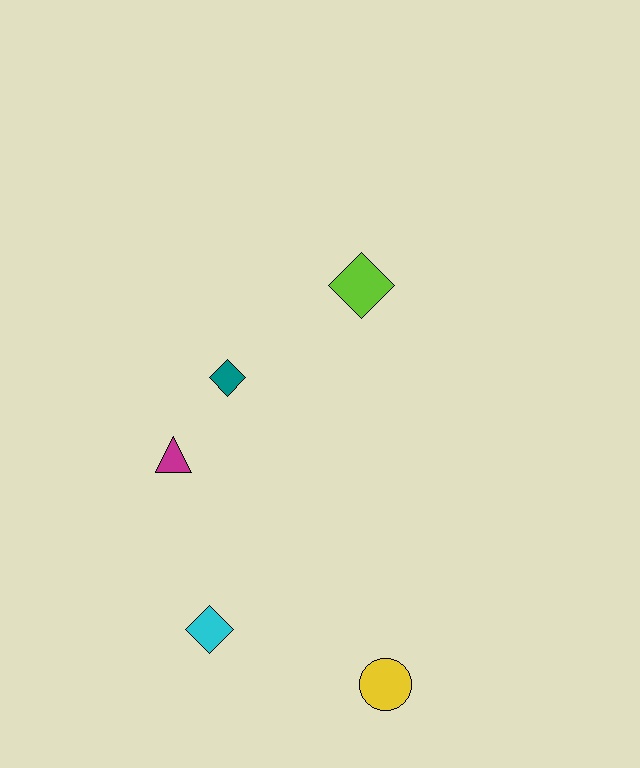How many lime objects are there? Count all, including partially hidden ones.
There is 1 lime object.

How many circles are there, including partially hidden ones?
There is 1 circle.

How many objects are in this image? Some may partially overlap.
There are 5 objects.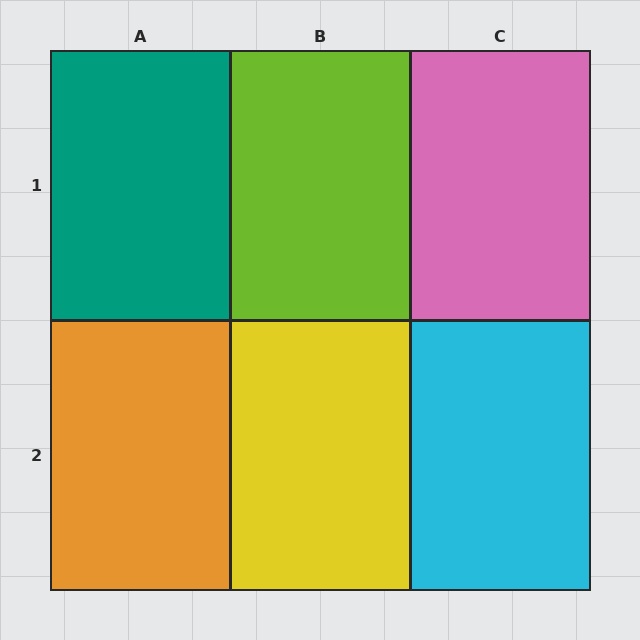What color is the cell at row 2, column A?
Orange.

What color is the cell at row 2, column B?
Yellow.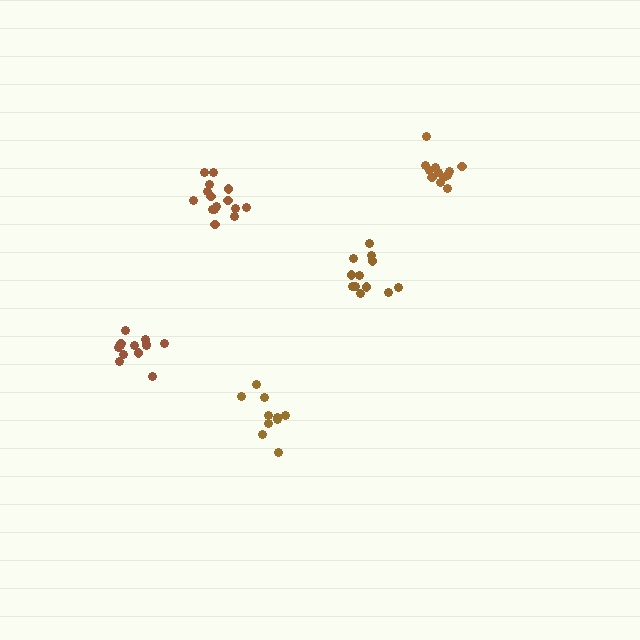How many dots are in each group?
Group 1: 15 dots, Group 2: 10 dots, Group 3: 12 dots, Group 4: 13 dots, Group 5: 12 dots (62 total).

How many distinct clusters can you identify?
There are 5 distinct clusters.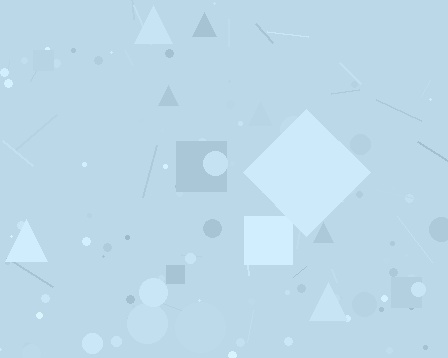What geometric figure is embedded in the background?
A diamond is embedded in the background.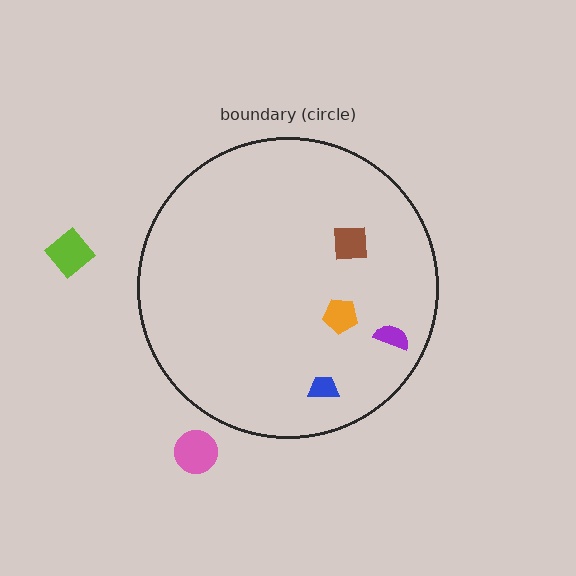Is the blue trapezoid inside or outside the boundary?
Inside.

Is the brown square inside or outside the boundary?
Inside.